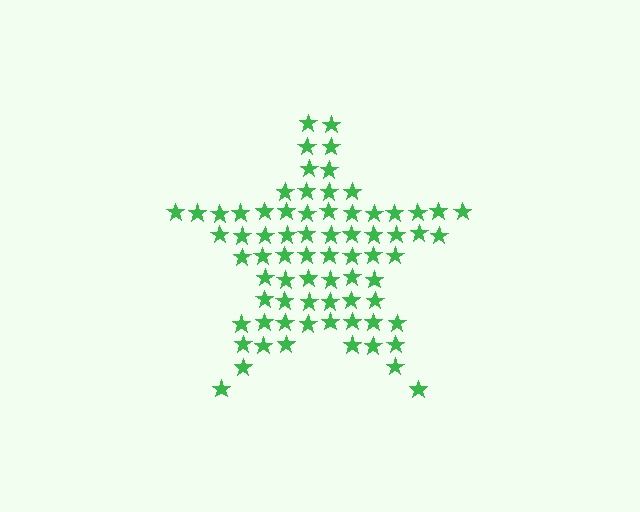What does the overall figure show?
The overall figure shows a star.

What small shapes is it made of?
It is made of small stars.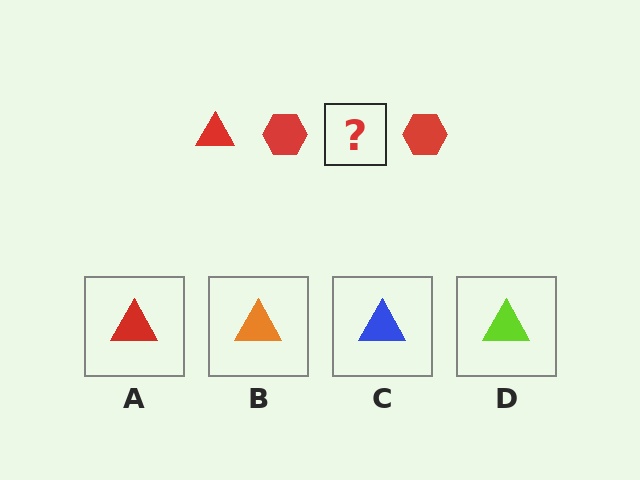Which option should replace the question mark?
Option A.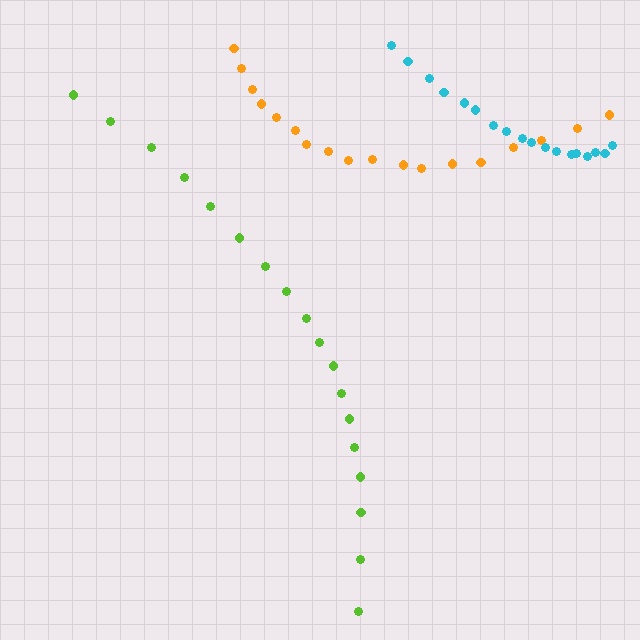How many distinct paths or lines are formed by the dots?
There are 3 distinct paths.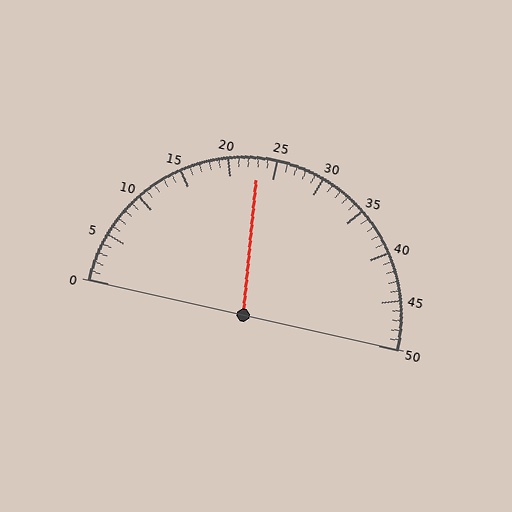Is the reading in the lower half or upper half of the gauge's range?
The reading is in the lower half of the range (0 to 50).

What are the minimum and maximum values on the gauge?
The gauge ranges from 0 to 50.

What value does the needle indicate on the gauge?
The needle indicates approximately 23.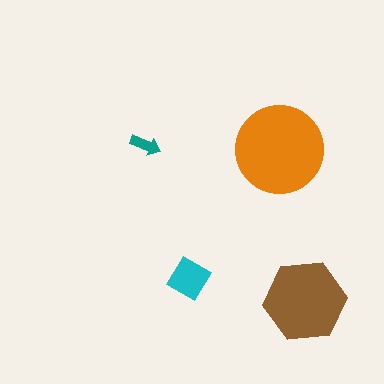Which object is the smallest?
The teal arrow.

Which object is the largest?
The orange circle.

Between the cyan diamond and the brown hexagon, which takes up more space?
The brown hexagon.